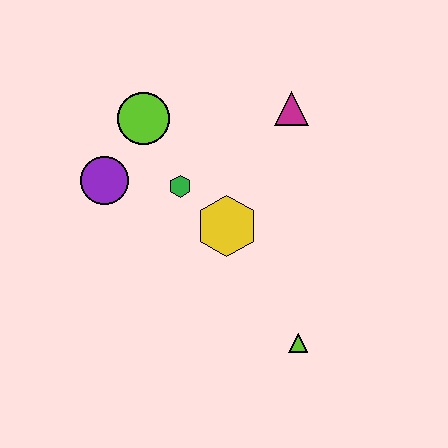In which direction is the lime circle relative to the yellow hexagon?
The lime circle is above the yellow hexagon.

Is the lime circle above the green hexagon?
Yes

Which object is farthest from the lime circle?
The lime triangle is farthest from the lime circle.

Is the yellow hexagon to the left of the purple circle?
No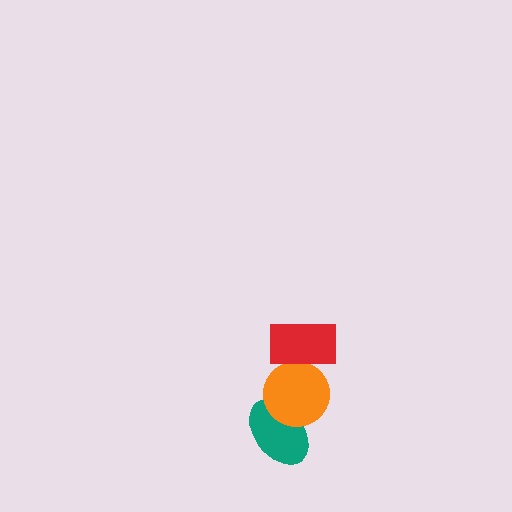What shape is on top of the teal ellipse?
The orange circle is on top of the teal ellipse.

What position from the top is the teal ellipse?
The teal ellipse is 3rd from the top.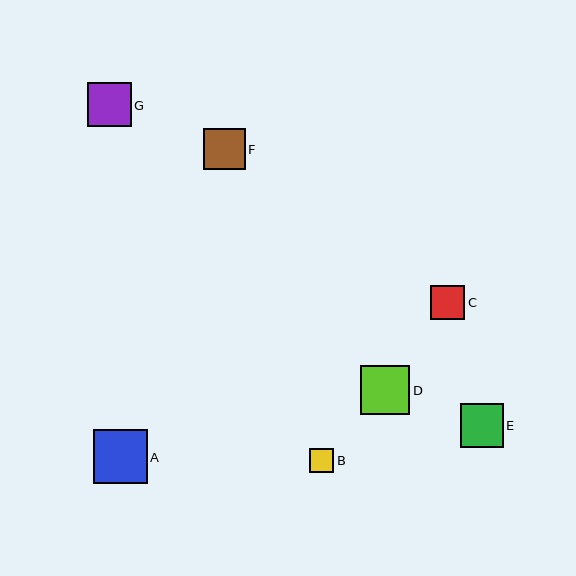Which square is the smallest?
Square B is the smallest with a size of approximately 25 pixels.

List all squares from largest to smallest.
From largest to smallest: A, D, G, E, F, C, B.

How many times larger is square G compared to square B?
Square G is approximately 1.8 times the size of square B.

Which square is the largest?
Square A is the largest with a size of approximately 54 pixels.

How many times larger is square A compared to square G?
Square A is approximately 1.2 times the size of square G.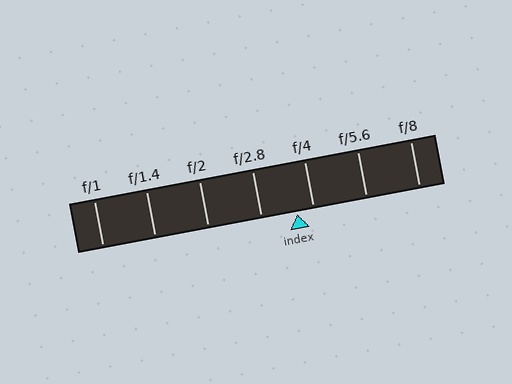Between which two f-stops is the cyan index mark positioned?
The index mark is between f/2.8 and f/4.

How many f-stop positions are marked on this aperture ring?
There are 7 f-stop positions marked.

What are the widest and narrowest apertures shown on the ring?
The widest aperture shown is f/1 and the narrowest is f/8.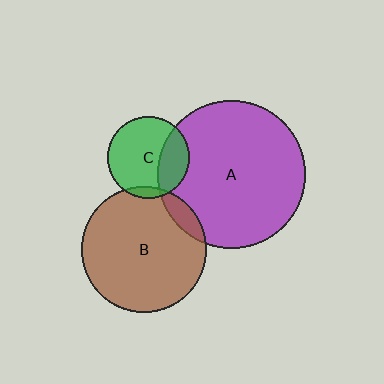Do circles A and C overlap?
Yes.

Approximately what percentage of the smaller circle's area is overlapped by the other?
Approximately 30%.